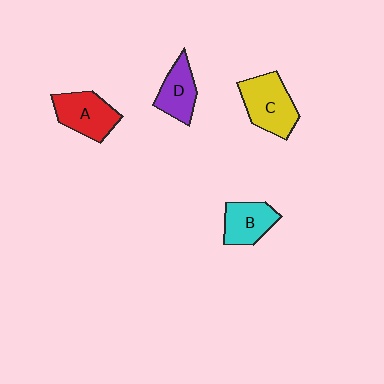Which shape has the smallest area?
Shape D (purple).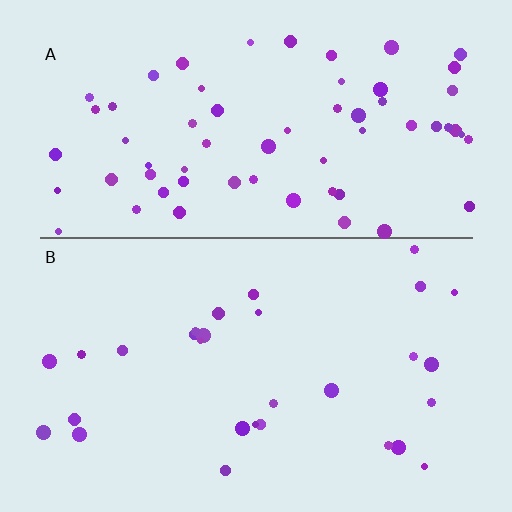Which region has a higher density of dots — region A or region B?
A (the top).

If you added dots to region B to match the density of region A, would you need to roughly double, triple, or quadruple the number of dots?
Approximately double.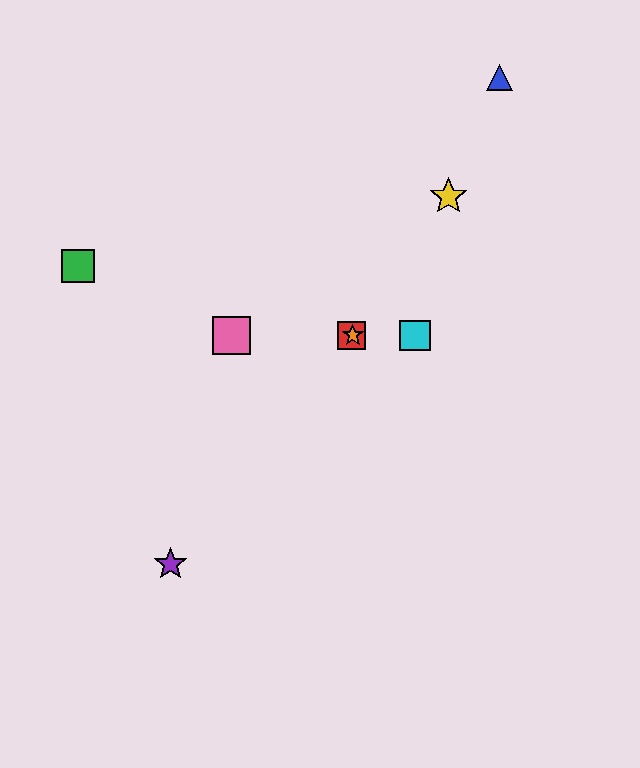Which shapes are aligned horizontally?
The red square, the orange star, the cyan square, the pink square are aligned horizontally.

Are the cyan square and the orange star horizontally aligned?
Yes, both are at y≈335.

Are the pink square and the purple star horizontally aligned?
No, the pink square is at y≈335 and the purple star is at y≈564.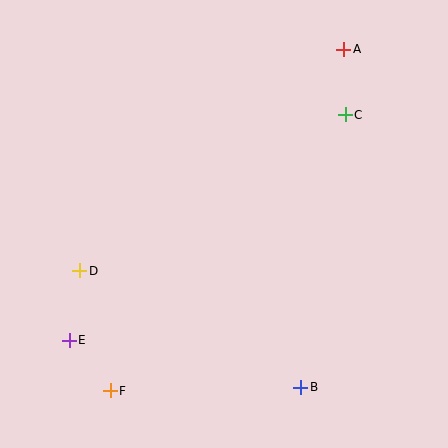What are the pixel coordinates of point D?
Point D is at (80, 271).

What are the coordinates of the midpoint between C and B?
The midpoint between C and B is at (323, 251).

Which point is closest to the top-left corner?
Point D is closest to the top-left corner.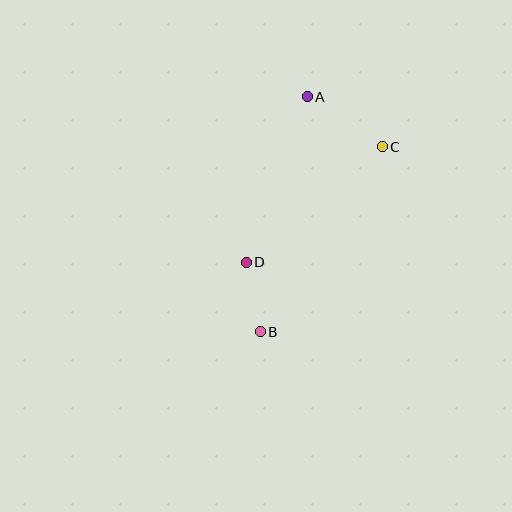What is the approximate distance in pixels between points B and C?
The distance between B and C is approximately 222 pixels.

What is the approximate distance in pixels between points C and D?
The distance between C and D is approximately 178 pixels.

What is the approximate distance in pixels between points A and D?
The distance between A and D is approximately 176 pixels.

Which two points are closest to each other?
Points B and D are closest to each other.